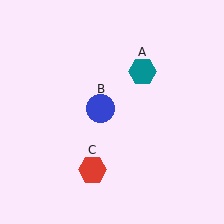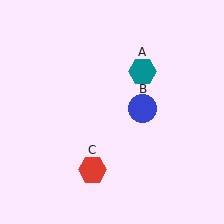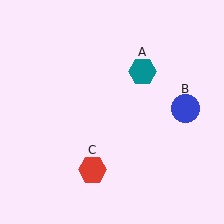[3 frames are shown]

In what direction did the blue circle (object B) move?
The blue circle (object B) moved right.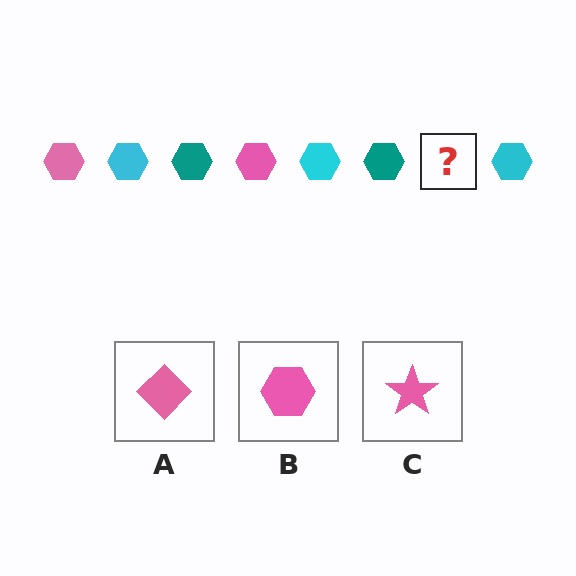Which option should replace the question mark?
Option B.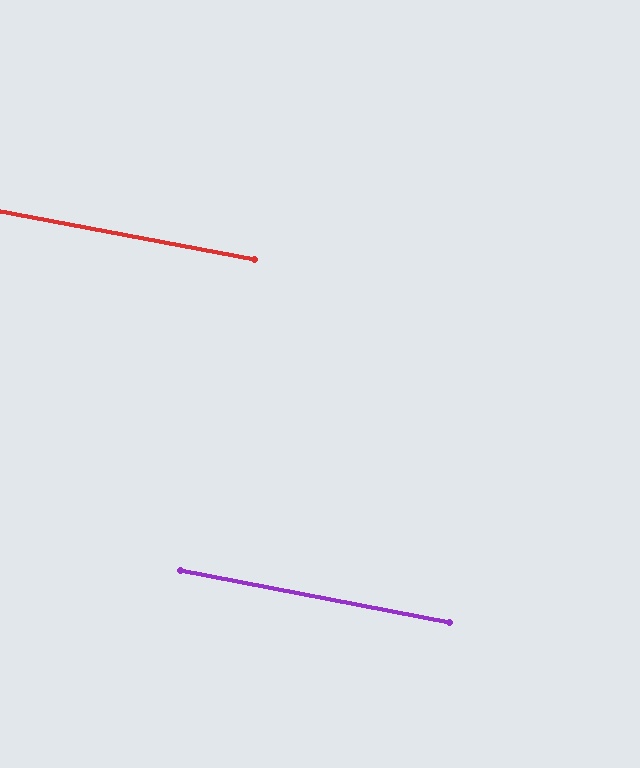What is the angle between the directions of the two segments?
Approximately 0 degrees.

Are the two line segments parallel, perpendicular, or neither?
Parallel — their directions differ by only 0.4°.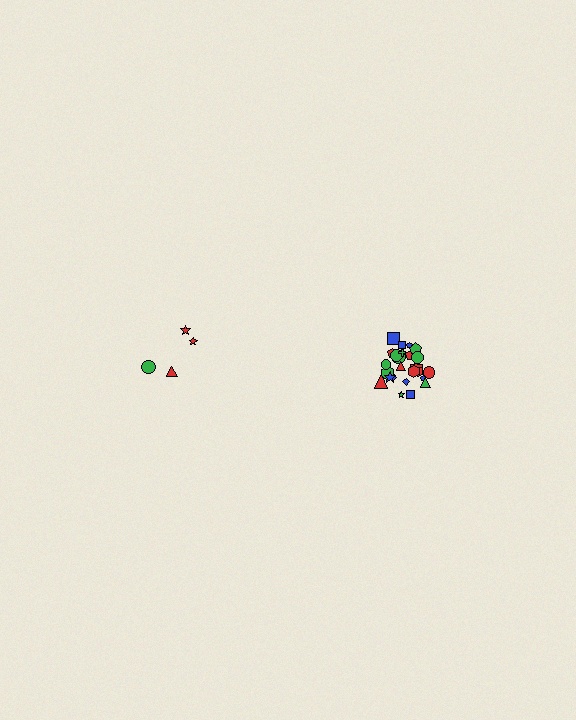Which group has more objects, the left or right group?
The right group.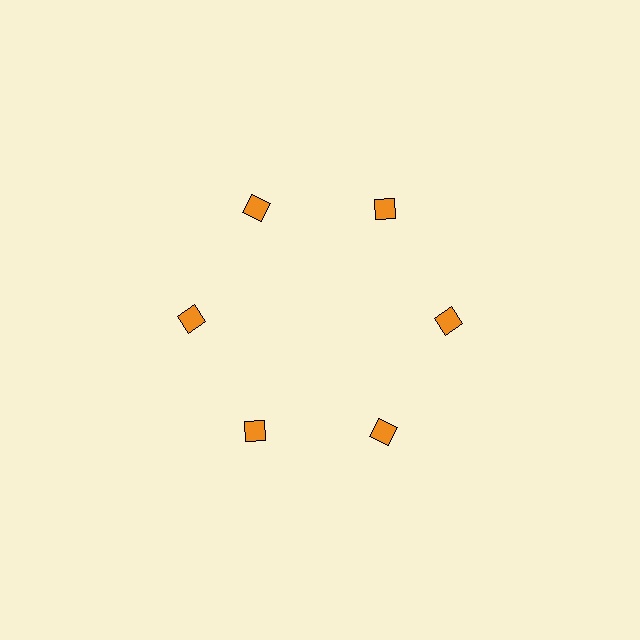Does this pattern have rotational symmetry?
Yes, this pattern has 6-fold rotational symmetry. It looks the same after rotating 60 degrees around the center.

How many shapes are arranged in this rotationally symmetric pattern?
There are 6 shapes, arranged in 6 groups of 1.